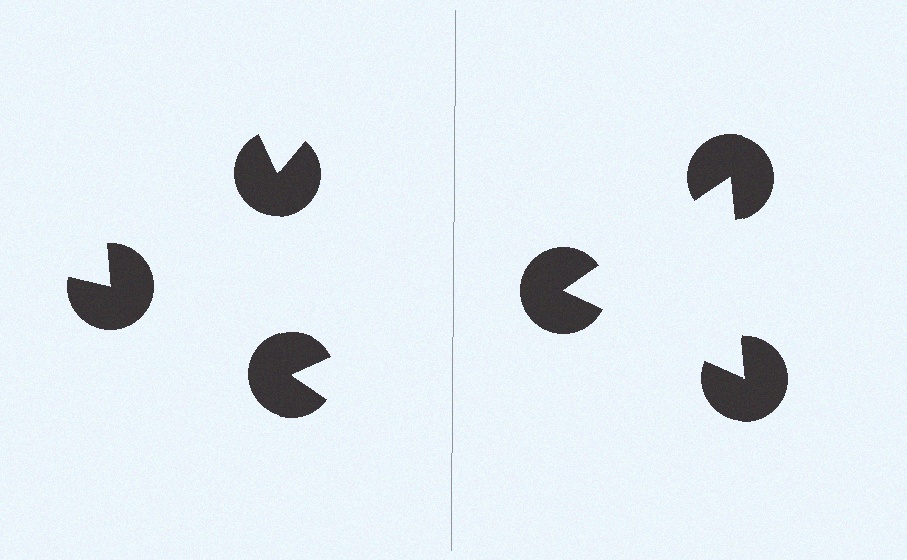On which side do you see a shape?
An illusory triangle appears on the right side. On the left side the wedge cuts are rotated, so no coherent shape forms.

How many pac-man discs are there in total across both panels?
6 — 3 on each side.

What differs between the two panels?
The pac-man discs are positioned identically on both sides; only the wedge orientations differ. On the right they align to a triangle; on the left they are misaligned.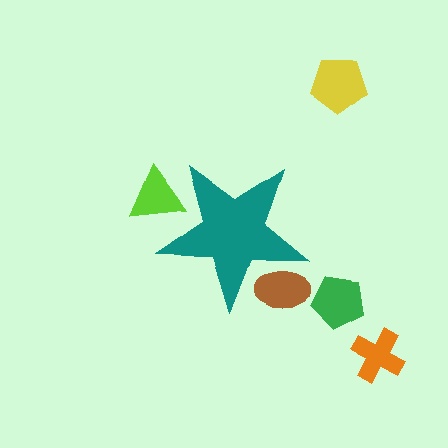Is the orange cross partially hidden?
No, the orange cross is fully visible.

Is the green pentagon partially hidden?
No, the green pentagon is fully visible.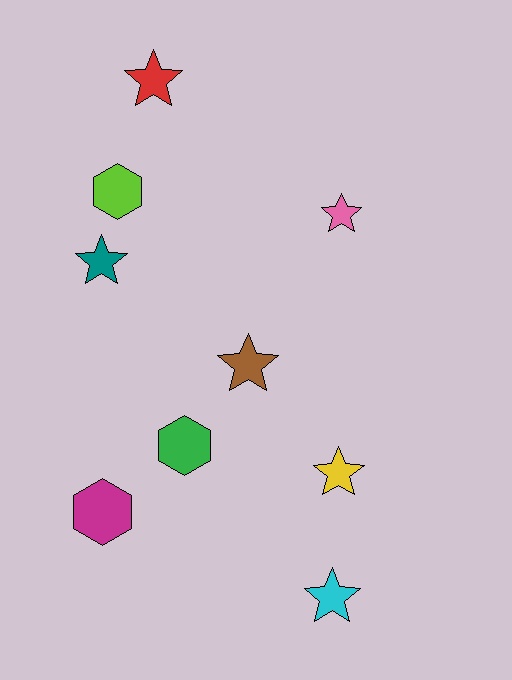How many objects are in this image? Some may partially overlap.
There are 9 objects.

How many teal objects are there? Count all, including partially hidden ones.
There is 1 teal object.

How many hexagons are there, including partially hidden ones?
There are 3 hexagons.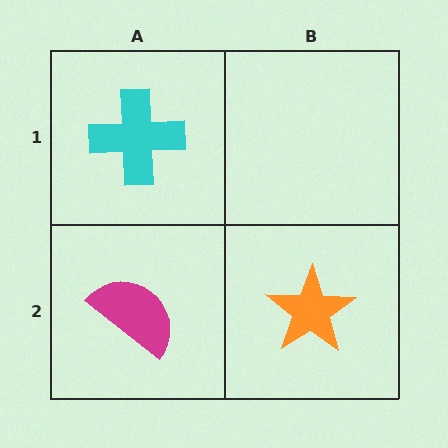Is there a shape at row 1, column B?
No, that cell is empty.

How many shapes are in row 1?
1 shape.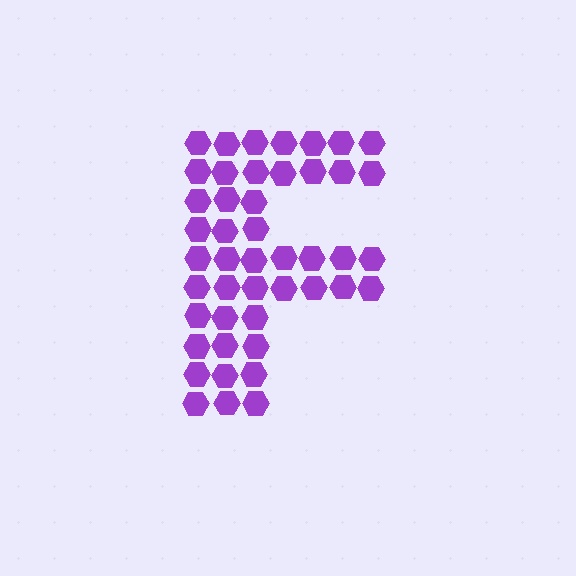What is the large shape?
The large shape is the letter F.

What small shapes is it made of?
It is made of small hexagons.